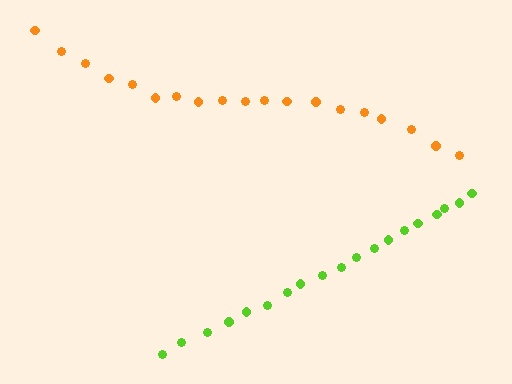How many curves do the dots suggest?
There are 2 distinct paths.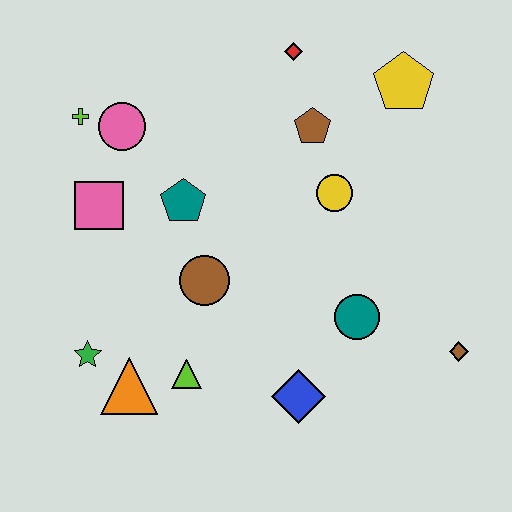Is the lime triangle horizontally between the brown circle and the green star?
Yes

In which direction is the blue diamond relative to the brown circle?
The blue diamond is below the brown circle.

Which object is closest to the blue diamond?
The teal circle is closest to the blue diamond.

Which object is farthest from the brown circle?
The yellow pentagon is farthest from the brown circle.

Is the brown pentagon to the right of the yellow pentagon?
No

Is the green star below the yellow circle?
Yes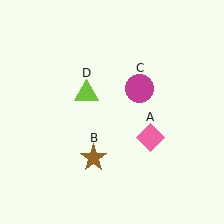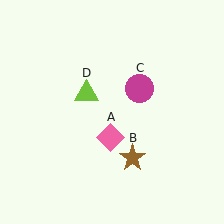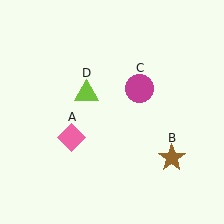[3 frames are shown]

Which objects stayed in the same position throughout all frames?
Magenta circle (object C) and lime triangle (object D) remained stationary.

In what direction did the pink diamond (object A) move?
The pink diamond (object A) moved left.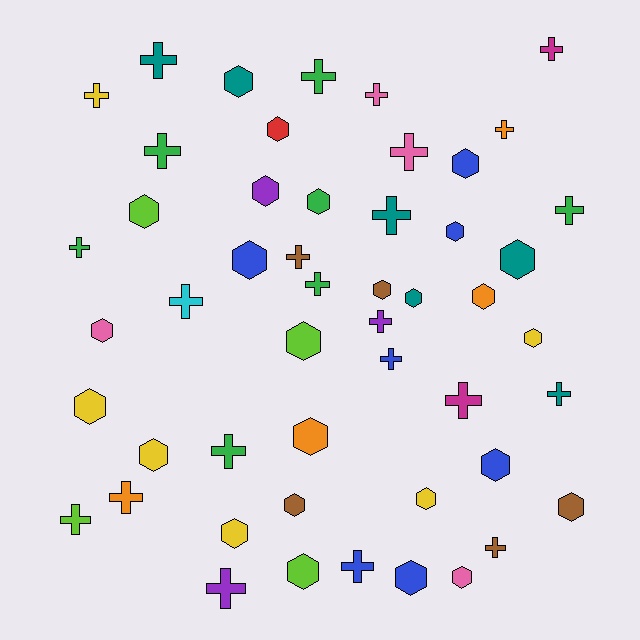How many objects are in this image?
There are 50 objects.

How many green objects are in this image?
There are 7 green objects.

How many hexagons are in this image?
There are 26 hexagons.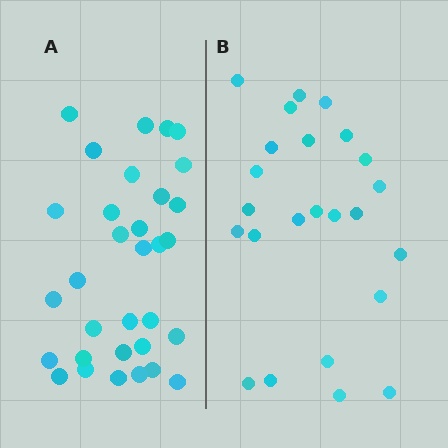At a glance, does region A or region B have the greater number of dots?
Region A (the left region) has more dots.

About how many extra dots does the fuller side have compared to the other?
Region A has roughly 8 or so more dots than region B.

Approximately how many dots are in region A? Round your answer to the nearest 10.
About 30 dots. (The exact count is 32, which rounds to 30.)